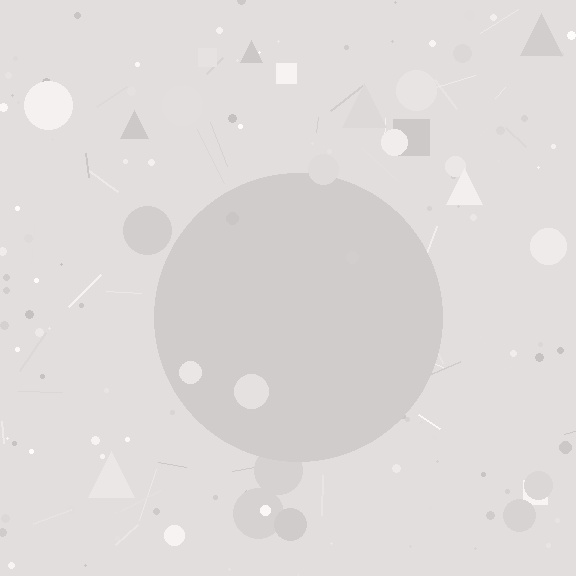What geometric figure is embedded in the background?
A circle is embedded in the background.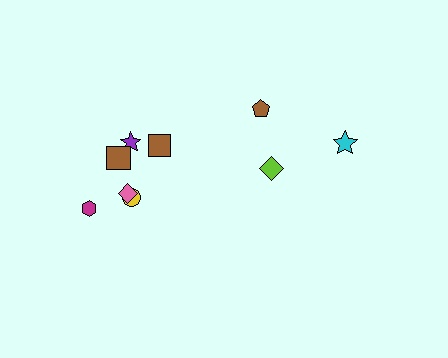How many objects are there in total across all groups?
There are 9 objects.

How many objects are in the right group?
There are 3 objects.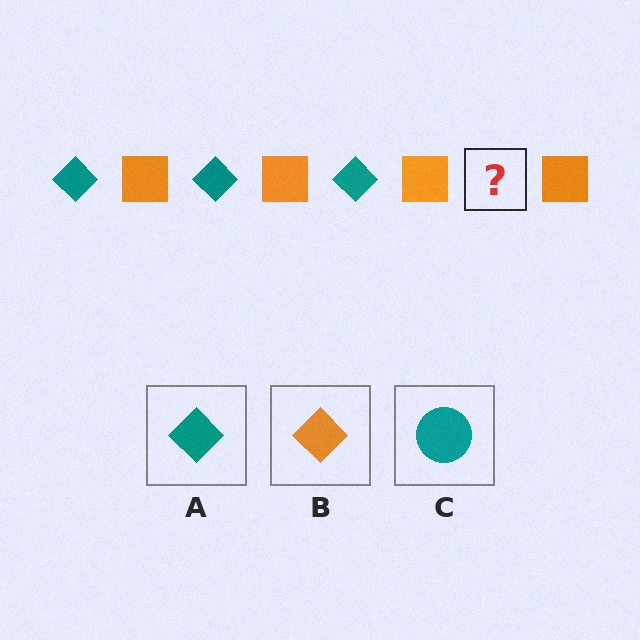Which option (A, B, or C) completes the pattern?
A.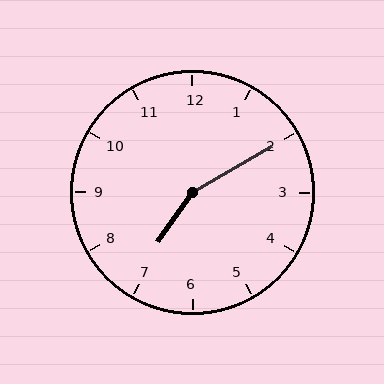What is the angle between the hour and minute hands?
Approximately 155 degrees.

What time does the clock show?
7:10.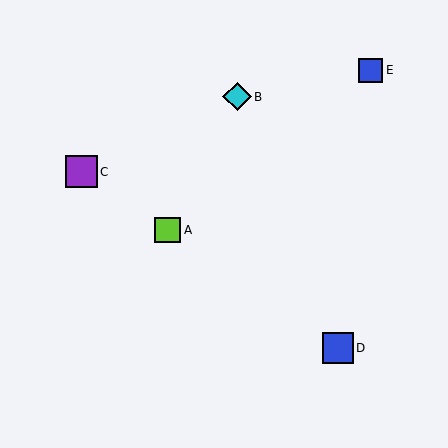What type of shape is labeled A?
Shape A is a lime square.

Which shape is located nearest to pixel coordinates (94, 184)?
The purple square (labeled C) at (81, 172) is nearest to that location.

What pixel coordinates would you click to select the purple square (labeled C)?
Click at (81, 172) to select the purple square C.